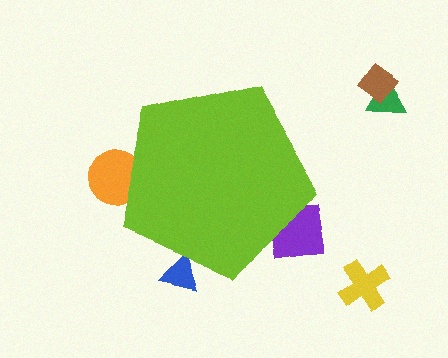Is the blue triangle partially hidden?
Yes, the blue triangle is partially hidden behind the lime pentagon.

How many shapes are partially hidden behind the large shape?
3 shapes are partially hidden.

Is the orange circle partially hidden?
Yes, the orange circle is partially hidden behind the lime pentagon.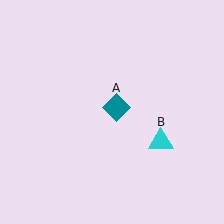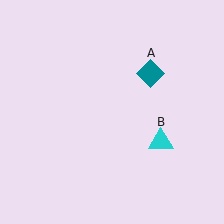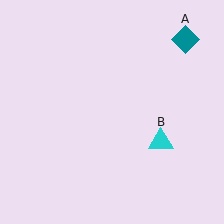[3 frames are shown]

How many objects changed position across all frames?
1 object changed position: teal diamond (object A).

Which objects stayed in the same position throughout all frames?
Cyan triangle (object B) remained stationary.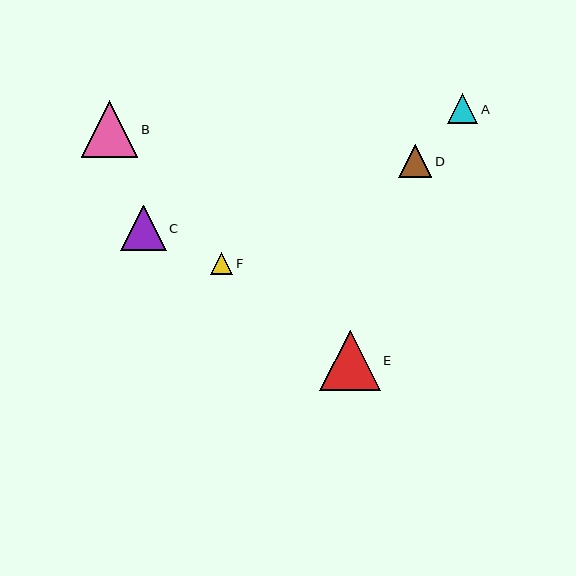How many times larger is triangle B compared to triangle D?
Triangle B is approximately 1.7 times the size of triangle D.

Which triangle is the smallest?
Triangle F is the smallest with a size of approximately 22 pixels.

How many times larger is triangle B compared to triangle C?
Triangle B is approximately 1.2 times the size of triangle C.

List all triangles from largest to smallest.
From largest to smallest: E, B, C, D, A, F.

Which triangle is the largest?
Triangle E is the largest with a size of approximately 60 pixels.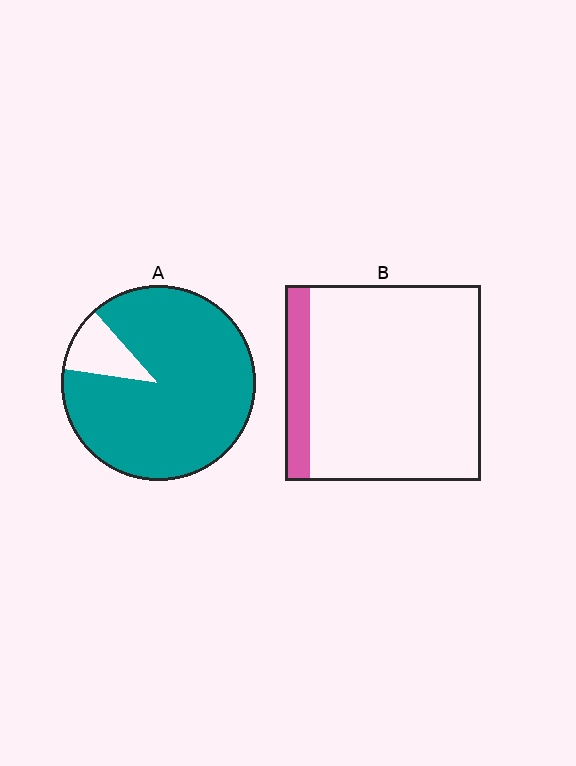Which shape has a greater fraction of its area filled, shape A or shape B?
Shape A.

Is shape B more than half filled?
No.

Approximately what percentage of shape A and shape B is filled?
A is approximately 90% and B is approximately 15%.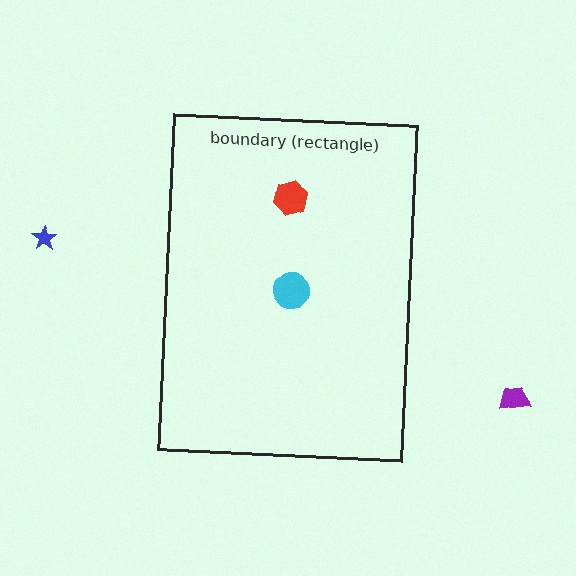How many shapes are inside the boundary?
2 inside, 2 outside.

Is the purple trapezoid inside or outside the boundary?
Outside.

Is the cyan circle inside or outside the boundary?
Inside.